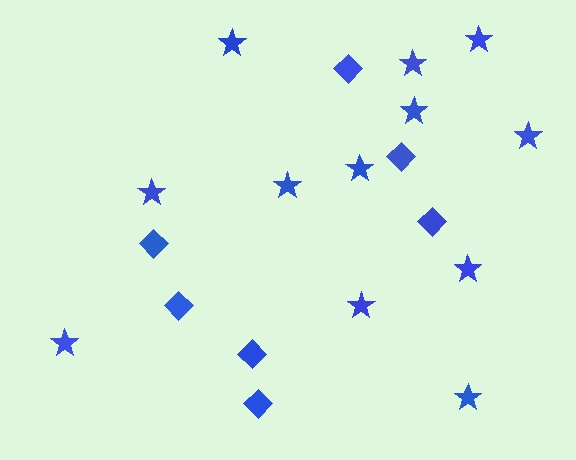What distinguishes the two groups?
There are 2 groups: one group of stars (12) and one group of diamonds (7).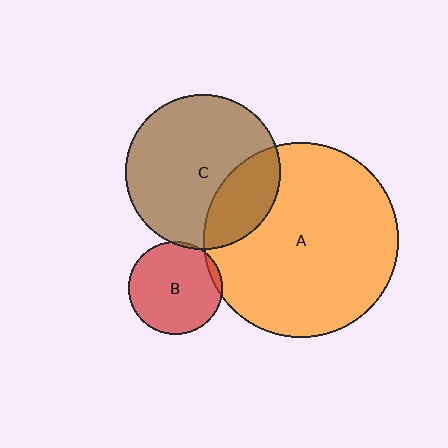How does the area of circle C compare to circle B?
Approximately 2.8 times.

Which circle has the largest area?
Circle A (orange).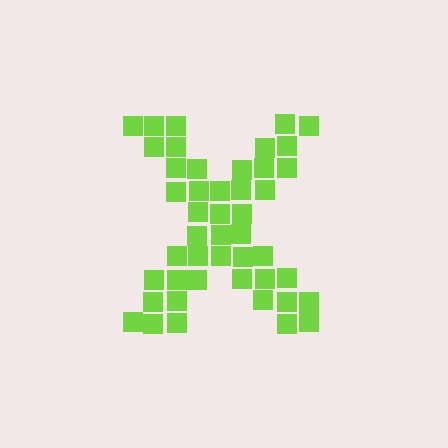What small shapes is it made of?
It is made of small squares.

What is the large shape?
The large shape is the letter X.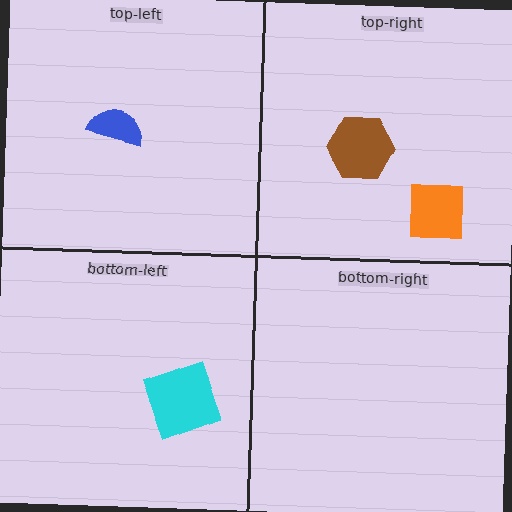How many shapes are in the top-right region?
2.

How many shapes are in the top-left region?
1.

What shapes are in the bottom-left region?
The cyan diamond.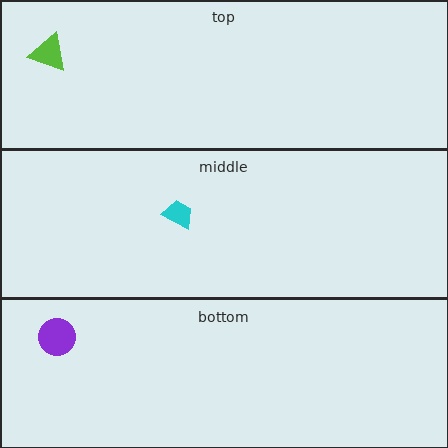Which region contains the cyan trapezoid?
The middle region.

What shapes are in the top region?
The lime triangle.